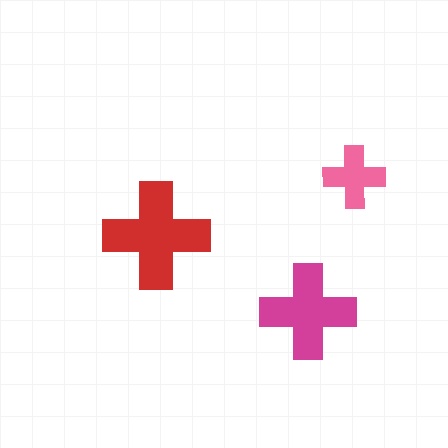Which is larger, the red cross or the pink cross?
The red one.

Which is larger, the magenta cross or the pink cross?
The magenta one.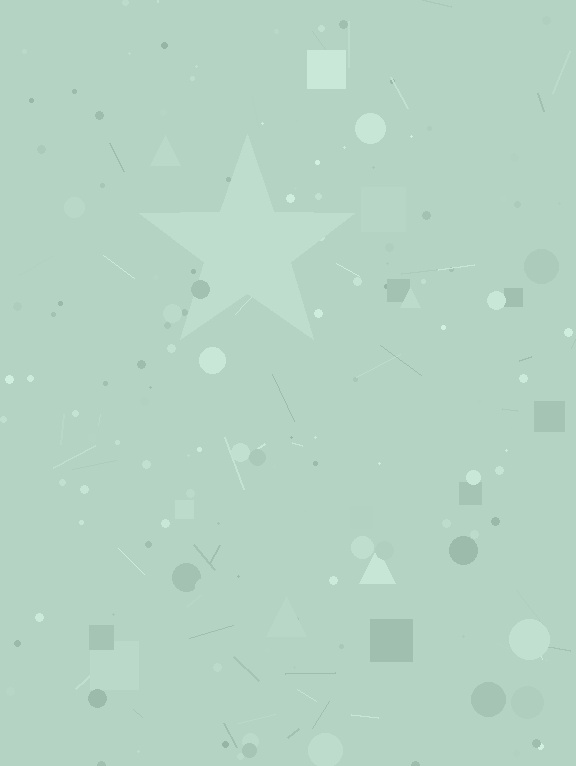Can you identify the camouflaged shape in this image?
The camouflaged shape is a star.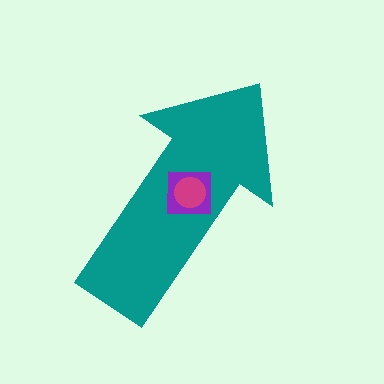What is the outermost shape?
The teal arrow.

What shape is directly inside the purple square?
The magenta circle.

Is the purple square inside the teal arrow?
Yes.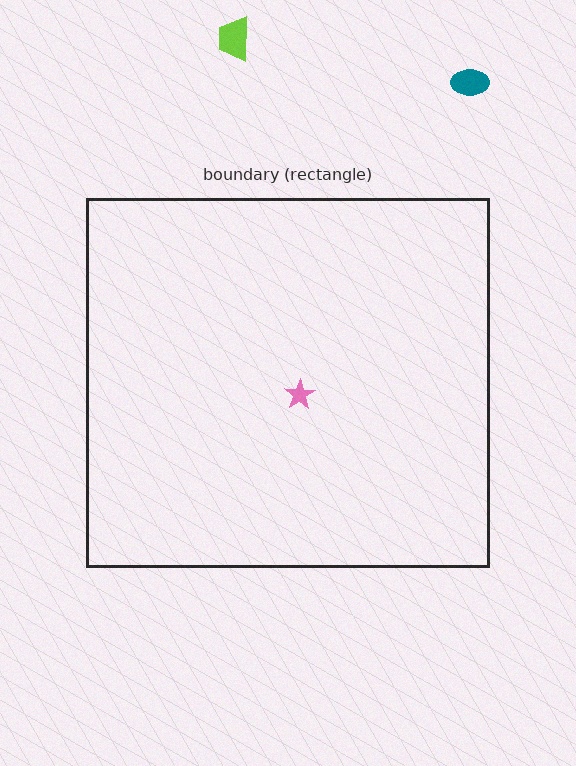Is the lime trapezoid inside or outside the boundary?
Outside.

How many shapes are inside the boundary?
1 inside, 2 outside.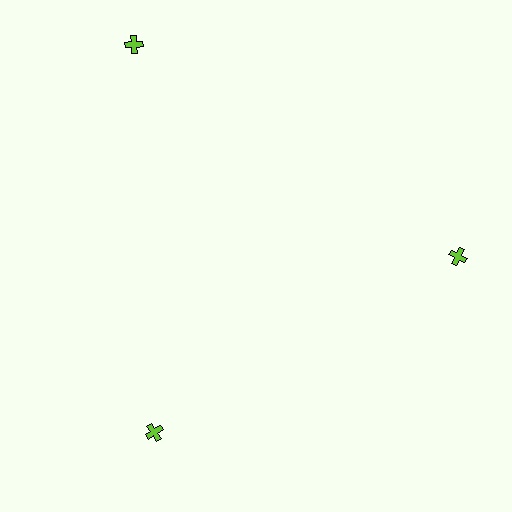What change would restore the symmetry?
The symmetry would be restored by moving it inward, back onto the ring so that all 3 crosses sit at equal angles and equal distance from the center.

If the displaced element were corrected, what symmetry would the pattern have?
It would have 3-fold rotational symmetry — the pattern would map onto itself every 120 degrees.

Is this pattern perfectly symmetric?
No. The 3 lime crosses are arranged in a ring, but one element near the 11 o'clock position is pushed outward from the center, breaking the 3-fold rotational symmetry.